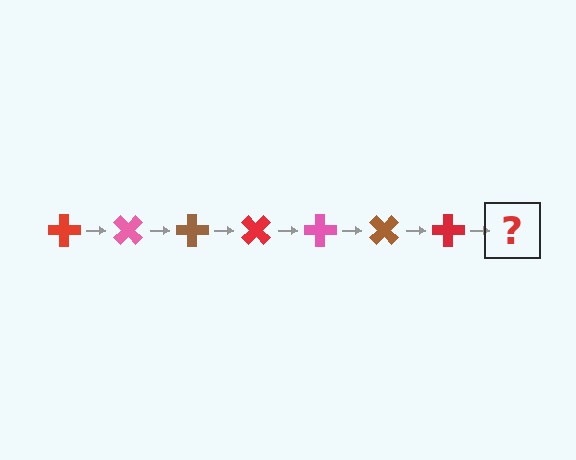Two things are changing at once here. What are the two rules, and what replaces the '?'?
The two rules are that it rotates 45 degrees each step and the color cycles through red, pink, and brown. The '?' should be a pink cross, rotated 315 degrees from the start.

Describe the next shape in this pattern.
It should be a pink cross, rotated 315 degrees from the start.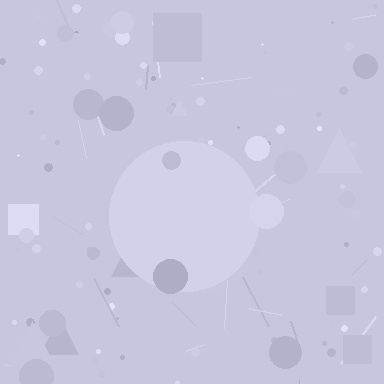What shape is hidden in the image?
A circle is hidden in the image.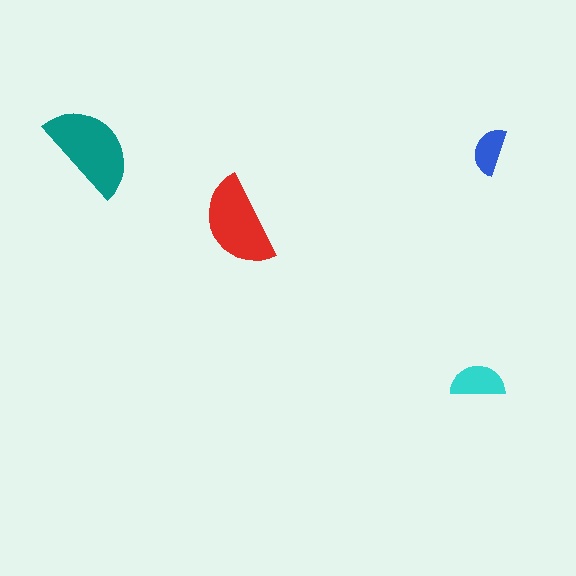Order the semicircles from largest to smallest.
the teal one, the red one, the cyan one, the blue one.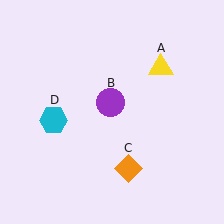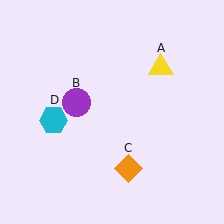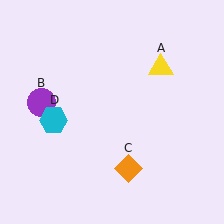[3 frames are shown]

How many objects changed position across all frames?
1 object changed position: purple circle (object B).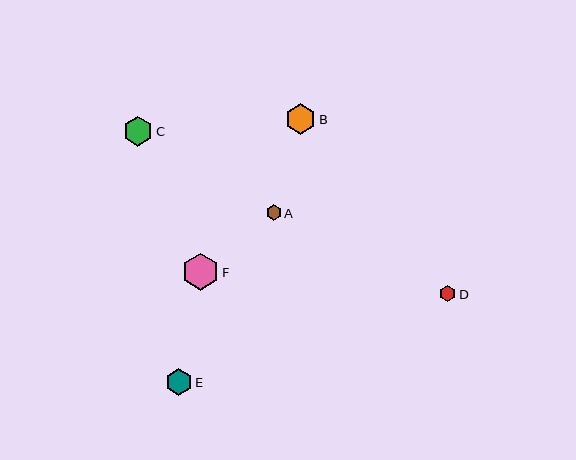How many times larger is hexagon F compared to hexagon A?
Hexagon F is approximately 2.4 times the size of hexagon A.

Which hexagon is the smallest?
Hexagon A is the smallest with a size of approximately 15 pixels.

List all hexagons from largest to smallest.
From largest to smallest: F, B, C, E, D, A.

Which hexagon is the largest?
Hexagon F is the largest with a size of approximately 37 pixels.